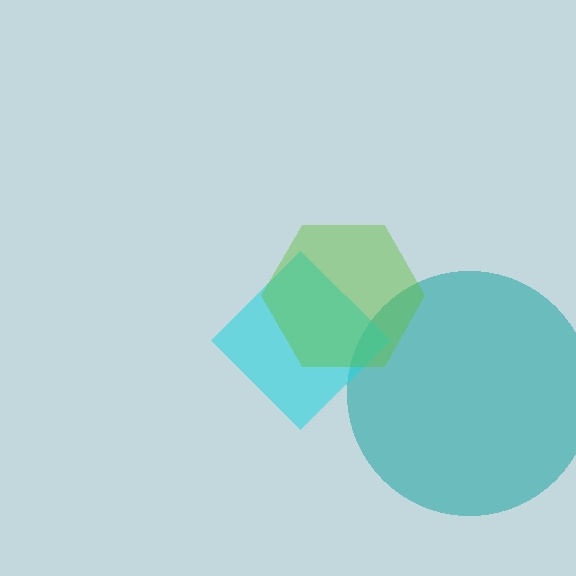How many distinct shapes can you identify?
There are 3 distinct shapes: a teal circle, a cyan diamond, a lime hexagon.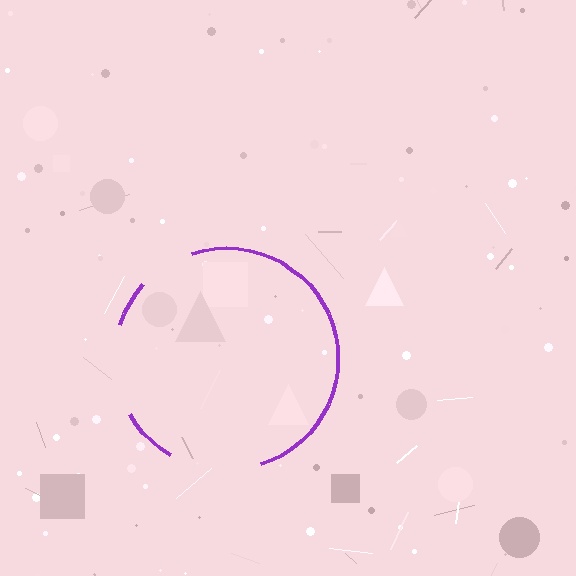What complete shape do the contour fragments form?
The contour fragments form a circle.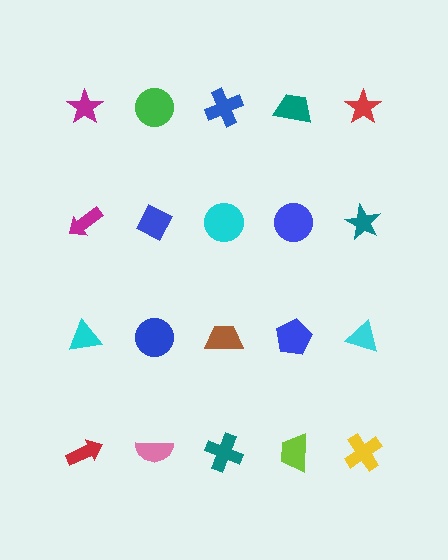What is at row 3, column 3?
A brown trapezoid.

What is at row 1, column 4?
A teal trapezoid.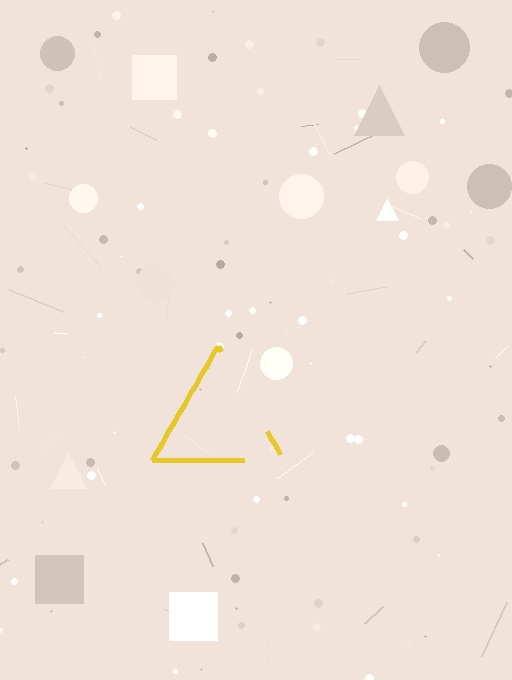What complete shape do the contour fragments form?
The contour fragments form a triangle.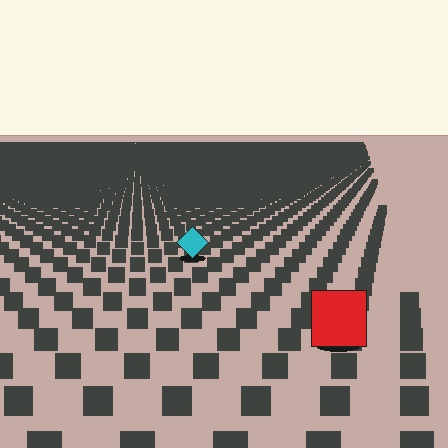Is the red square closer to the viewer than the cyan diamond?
Yes. The red square is closer — you can tell from the texture gradient: the ground texture is coarser near it.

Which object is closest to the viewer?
The red square is closest. The texture marks near it are larger and more spread out.